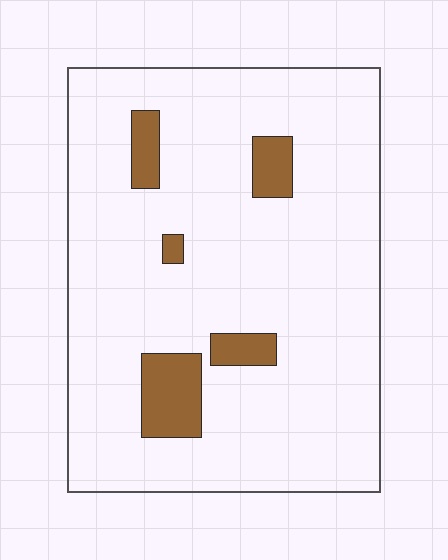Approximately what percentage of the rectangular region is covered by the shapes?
Approximately 10%.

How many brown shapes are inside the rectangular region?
5.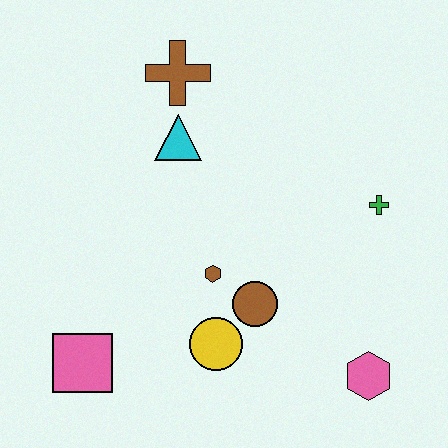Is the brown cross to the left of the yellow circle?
Yes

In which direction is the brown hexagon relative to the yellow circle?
The brown hexagon is above the yellow circle.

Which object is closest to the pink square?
The yellow circle is closest to the pink square.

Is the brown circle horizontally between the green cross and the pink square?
Yes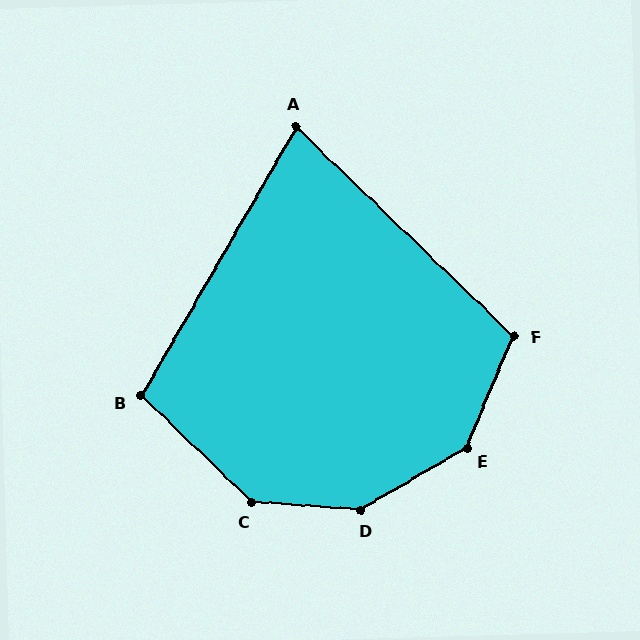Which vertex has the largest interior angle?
D, at approximately 145 degrees.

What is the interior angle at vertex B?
Approximately 104 degrees (obtuse).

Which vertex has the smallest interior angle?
A, at approximately 76 degrees.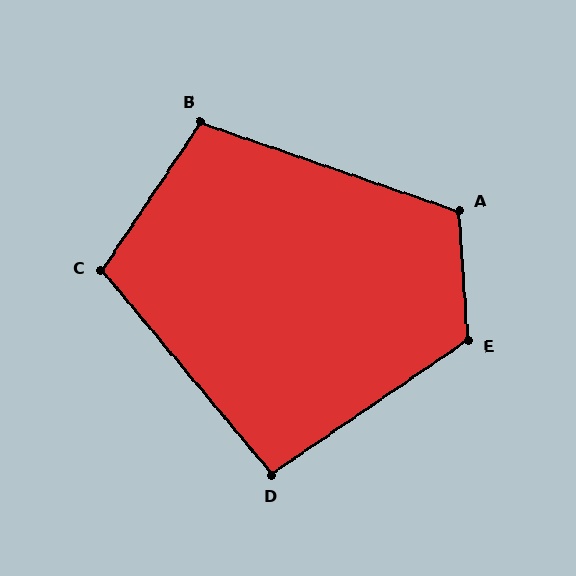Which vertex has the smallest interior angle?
D, at approximately 96 degrees.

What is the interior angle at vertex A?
Approximately 113 degrees (obtuse).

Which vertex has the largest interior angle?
E, at approximately 120 degrees.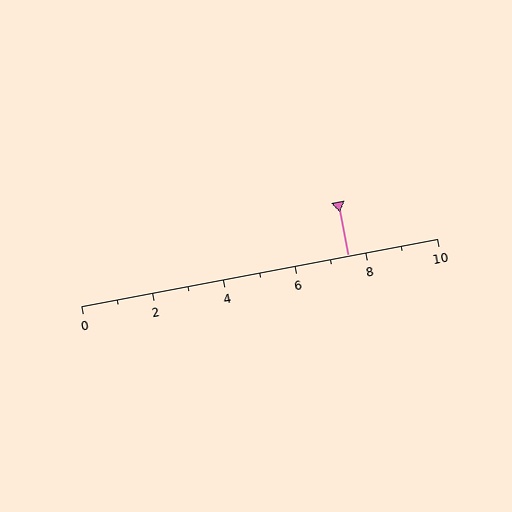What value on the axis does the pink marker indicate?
The marker indicates approximately 7.5.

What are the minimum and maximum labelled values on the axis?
The axis runs from 0 to 10.